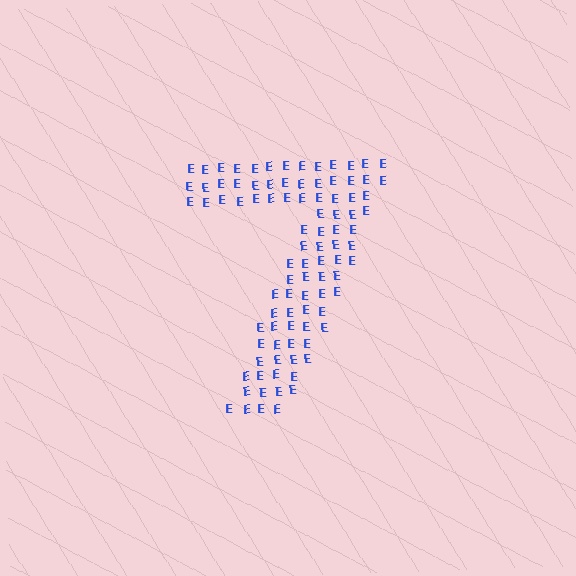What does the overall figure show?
The overall figure shows the digit 7.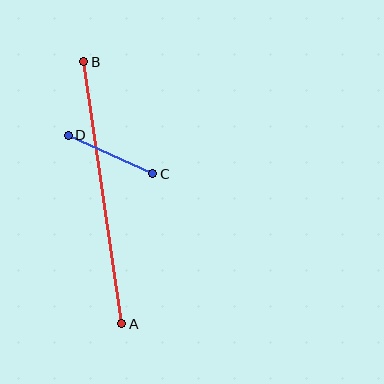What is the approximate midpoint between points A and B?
The midpoint is at approximately (103, 193) pixels.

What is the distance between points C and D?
The distance is approximately 93 pixels.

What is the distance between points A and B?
The distance is approximately 265 pixels.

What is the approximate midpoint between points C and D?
The midpoint is at approximately (110, 154) pixels.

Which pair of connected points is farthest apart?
Points A and B are farthest apart.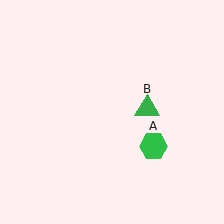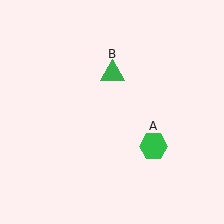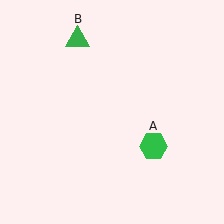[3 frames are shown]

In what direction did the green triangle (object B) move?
The green triangle (object B) moved up and to the left.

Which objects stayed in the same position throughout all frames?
Green hexagon (object A) remained stationary.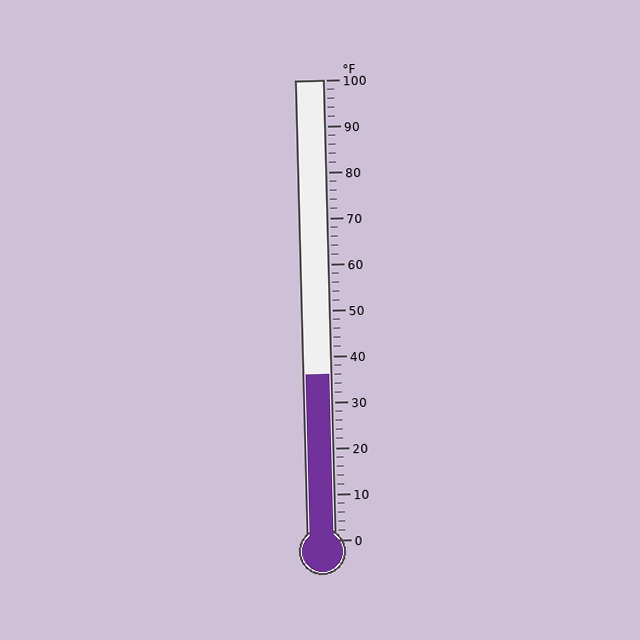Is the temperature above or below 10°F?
The temperature is above 10°F.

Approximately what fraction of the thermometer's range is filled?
The thermometer is filled to approximately 35% of its range.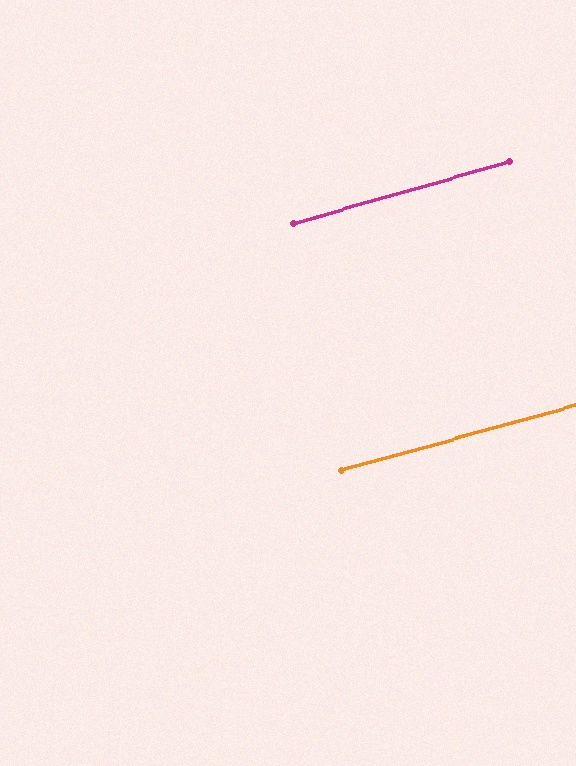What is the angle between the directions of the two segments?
Approximately 1 degree.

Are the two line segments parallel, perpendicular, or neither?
Parallel — their directions differ by only 0.6°.